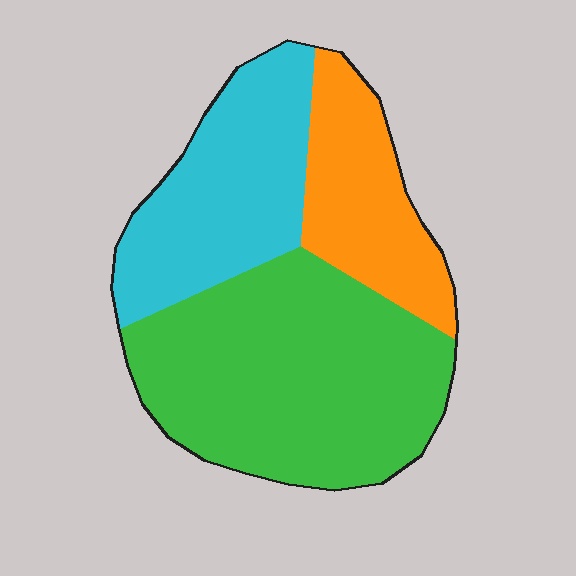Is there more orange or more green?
Green.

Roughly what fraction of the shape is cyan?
Cyan covers around 30% of the shape.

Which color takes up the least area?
Orange, at roughly 20%.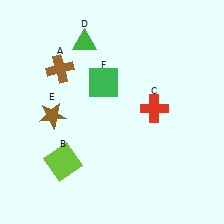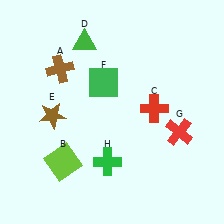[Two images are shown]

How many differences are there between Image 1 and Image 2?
There are 2 differences between the two images.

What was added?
A red cross (G), a green cross (H) were added in Image 2.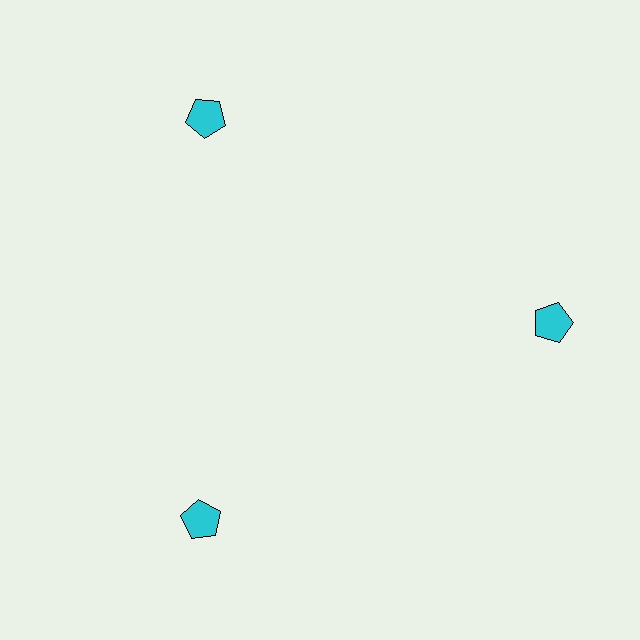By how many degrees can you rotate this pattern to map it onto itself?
The pattern maps onto itself every 120 degrees of rotation.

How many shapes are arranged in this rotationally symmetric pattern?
There are 3 shapes, arranged in 3 groups of 1.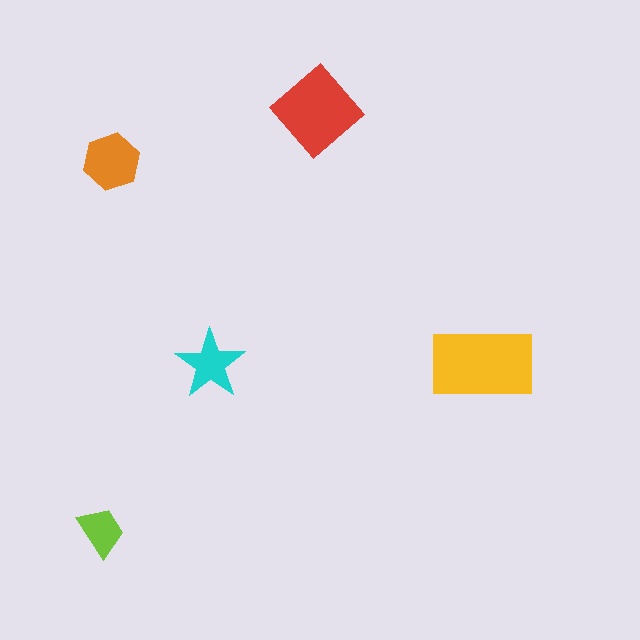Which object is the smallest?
The lime trapezoid.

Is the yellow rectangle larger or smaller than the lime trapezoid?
Larger.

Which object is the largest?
The yellow rectangle.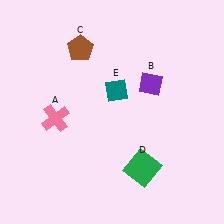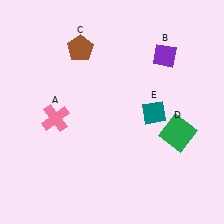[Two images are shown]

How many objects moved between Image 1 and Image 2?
3 objects moved between the two images.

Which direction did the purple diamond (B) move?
The purple diamond (B) moved up.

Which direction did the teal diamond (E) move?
The teal diamond (E) moved right.